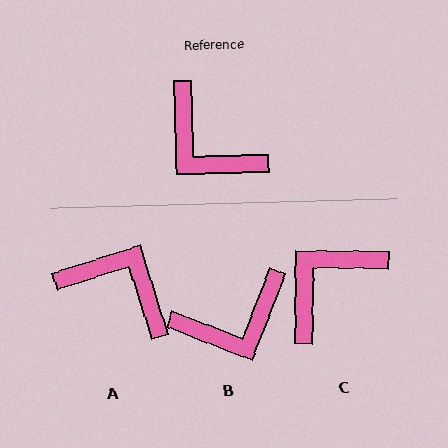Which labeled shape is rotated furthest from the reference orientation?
A, about 164 degrees away.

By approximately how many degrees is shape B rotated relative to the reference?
Approximately 67 degrees counter-clockwise.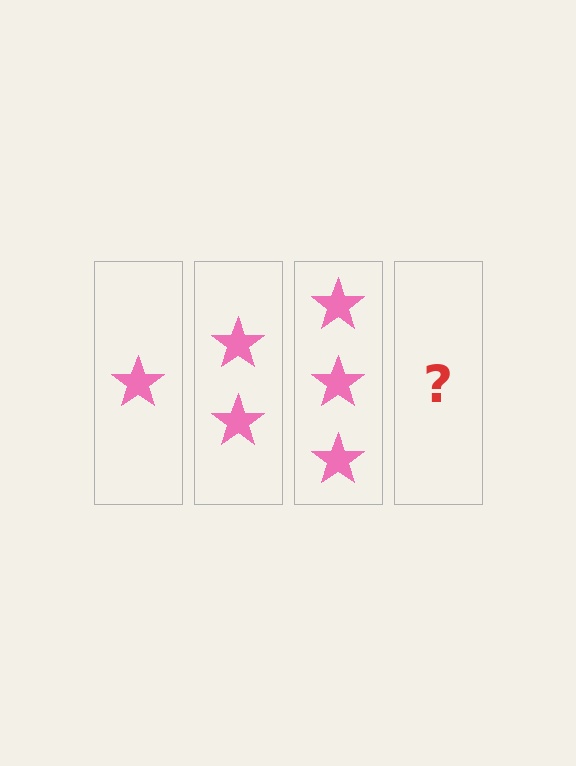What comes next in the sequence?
The next element should be 4 stars.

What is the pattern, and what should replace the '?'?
The pattern is that each step adds one more star. The '?' should be 4 stars.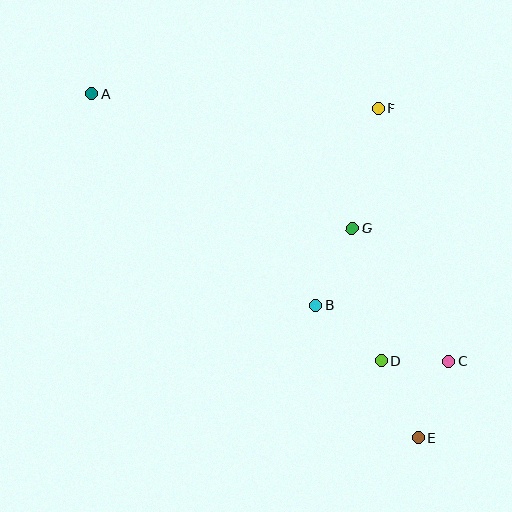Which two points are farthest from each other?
Points A and E are farthest from each other.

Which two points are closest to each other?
Points C and D are closest to each other.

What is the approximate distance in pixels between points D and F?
The distance between D and F is approximately 252 pixels.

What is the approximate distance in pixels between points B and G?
The distance between B and G is approximately 86 pixels.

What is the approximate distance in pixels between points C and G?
The distance between C and G is approximately 164 pixels.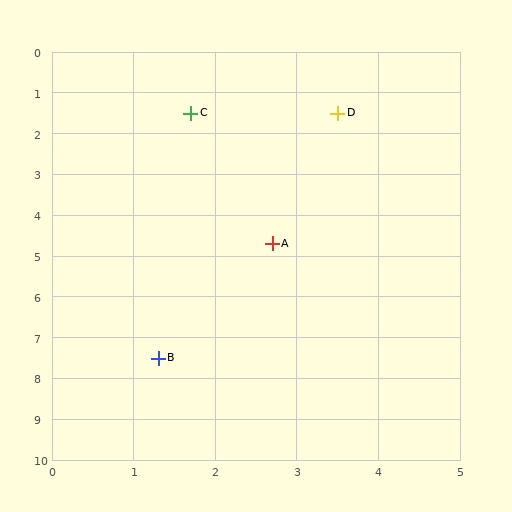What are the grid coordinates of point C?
Point C is at approximately (1.7, 1.5).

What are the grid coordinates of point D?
Point D is at approximately (3.5, 1.5).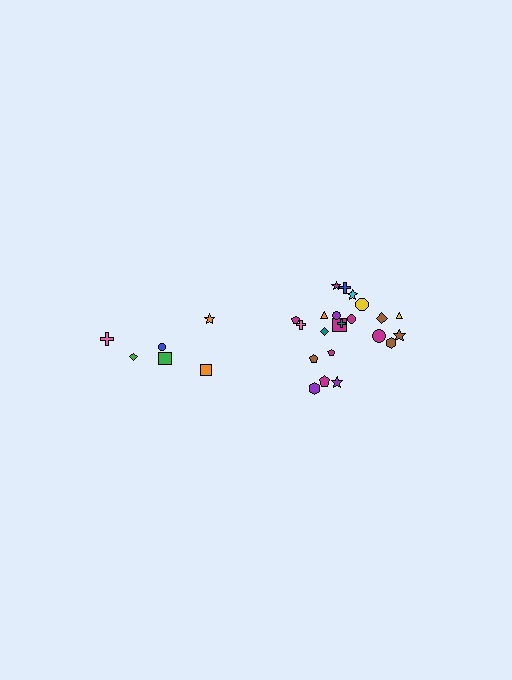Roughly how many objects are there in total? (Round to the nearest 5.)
Roughly 30 objects in total.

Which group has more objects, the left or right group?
The right group.